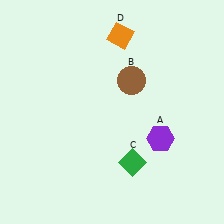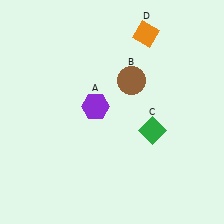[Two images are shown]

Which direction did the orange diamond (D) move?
The orange diamond (D) moved right.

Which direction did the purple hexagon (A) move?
The purple hexagon (A) moved left.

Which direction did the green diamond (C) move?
The green diamond (C) moved up.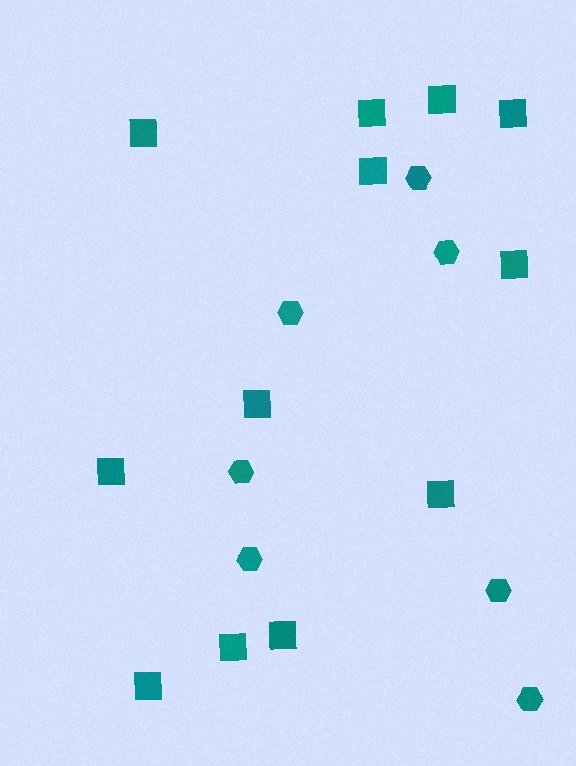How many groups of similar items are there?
There are 2 groups: one group of hexagons (7) and one group of squares (12).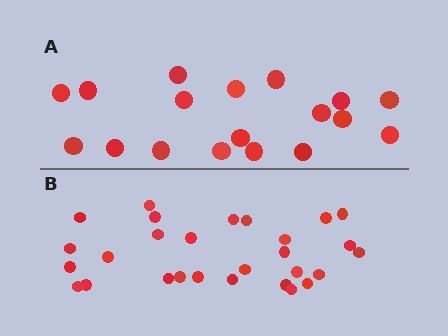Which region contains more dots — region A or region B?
Region B (the bottom region) has more dots.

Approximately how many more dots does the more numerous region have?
Region B has roughly 10 or so more dots than region A.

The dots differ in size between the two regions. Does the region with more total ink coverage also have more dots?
No. Region A has more total ink coverage because its dots are larger, but region B actually contains more individual dots. Total area can be misleading — the number of items is what matters here.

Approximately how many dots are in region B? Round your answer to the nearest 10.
About 30 dots. (The exact count is 28, which rounds to 30.)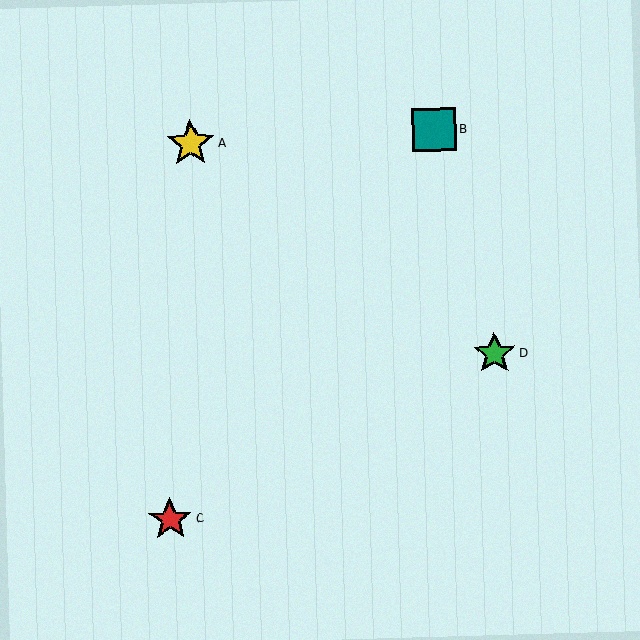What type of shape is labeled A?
Shape A is a yellow star.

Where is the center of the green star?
The center of the green star is at (495, 354).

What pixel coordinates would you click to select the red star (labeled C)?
Click at (170, 519) to select the red star C.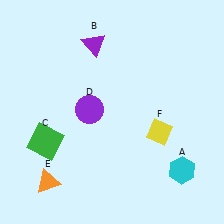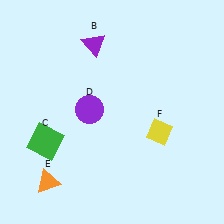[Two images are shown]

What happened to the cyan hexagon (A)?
The cyan hexagon (A) was removed in Image 2. It was in the bottom-right area of Image 1.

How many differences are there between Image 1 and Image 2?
There is 1 difference between the two images.